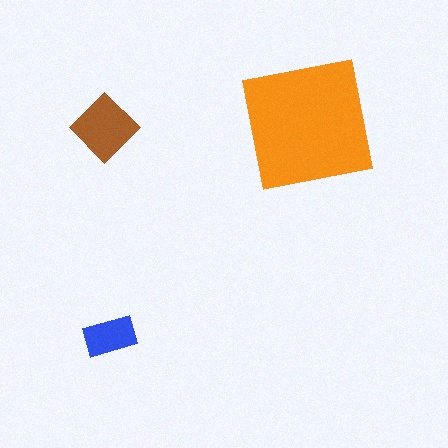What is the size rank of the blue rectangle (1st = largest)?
3rd.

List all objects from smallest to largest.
The blue rectangle, the brown diamond, the orange square.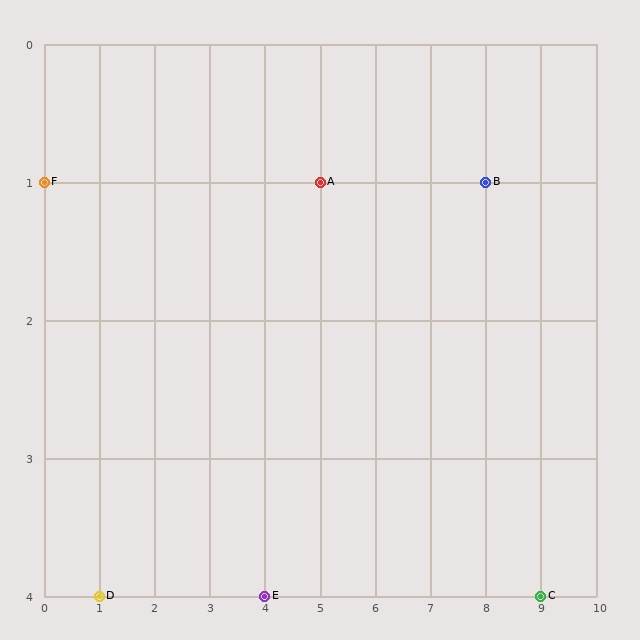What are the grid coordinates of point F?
Point F is at grid coordinates (0, 1).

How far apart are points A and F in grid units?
Points A and F are 5 columns apart.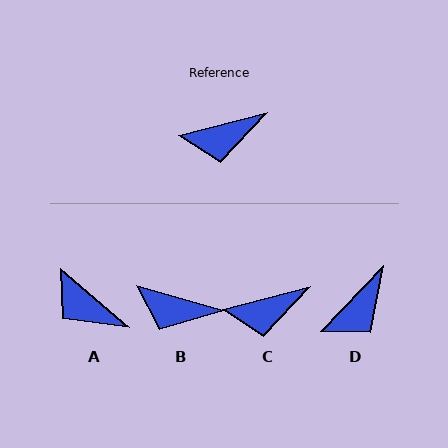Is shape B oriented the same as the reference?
No, it is off by about 30 degrees.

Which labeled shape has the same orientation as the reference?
C.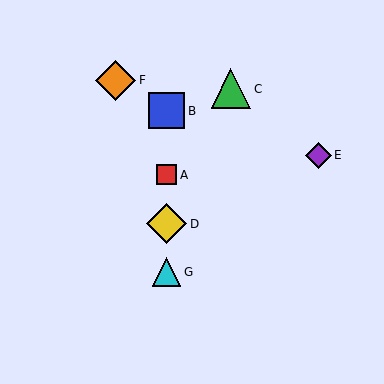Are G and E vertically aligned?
No, G is at x≈167 and E is at x≈318.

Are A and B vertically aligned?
Yes, both are at x≈167.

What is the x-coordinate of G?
Object G is at x≈167.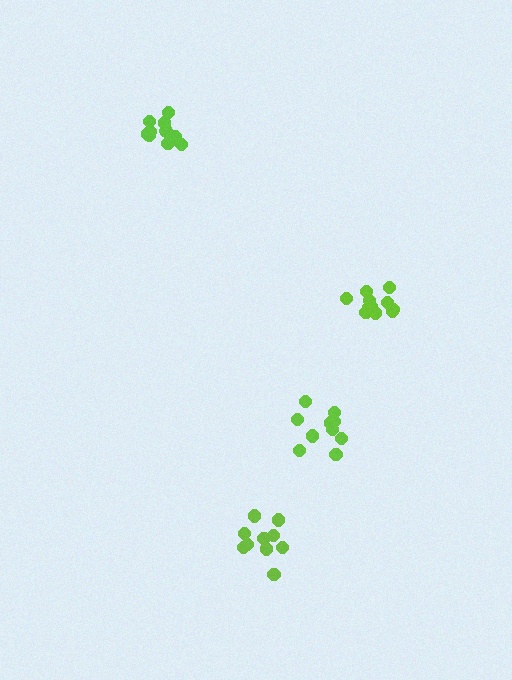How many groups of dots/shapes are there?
There are 4 groups.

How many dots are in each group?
Group 1: 11 dots, Group 2: 11 dots, Group 3: 11 dots, Group 4: 10 dots (43 total).